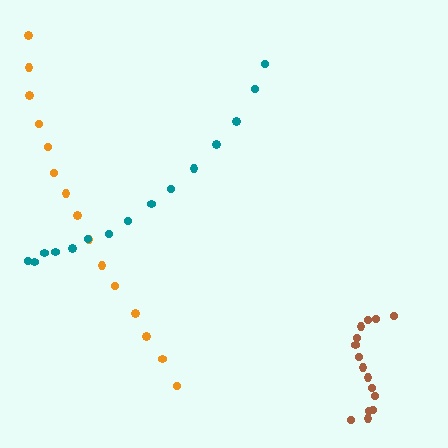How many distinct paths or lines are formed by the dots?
There are 3 distinct paths.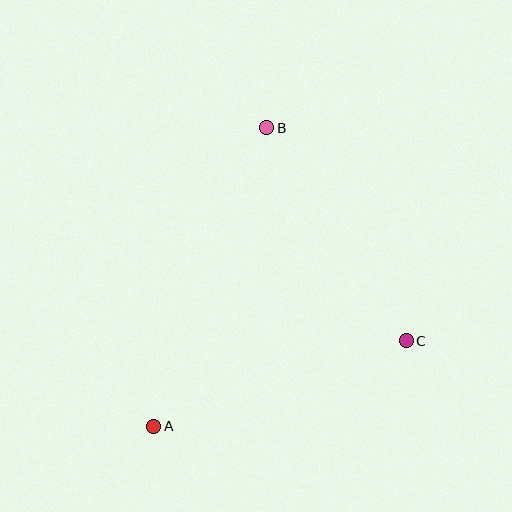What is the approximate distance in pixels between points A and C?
The distance between A and C is approximately 267 pixels.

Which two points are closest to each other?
Points B and C are closest to each other.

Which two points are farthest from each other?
Points A and B are farthest from each other.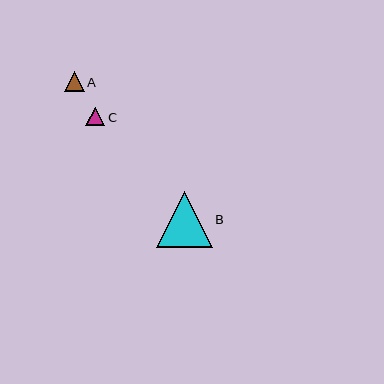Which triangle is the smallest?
Triangle C is the smallest with a size of approximately 19 pixels.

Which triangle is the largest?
Triangle B is the largest with a size of approximately 56 pixels.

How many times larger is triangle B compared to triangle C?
Triangle B is approximately 3.0 times the size of triangle C.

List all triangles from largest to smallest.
From largest to smallest: B, A, C.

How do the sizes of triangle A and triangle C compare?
Triangle A and triangle C are approximately the same size.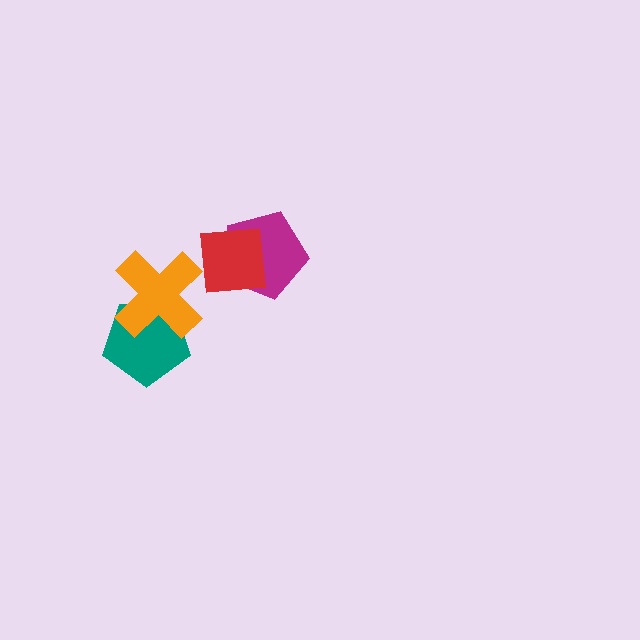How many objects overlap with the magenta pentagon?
1 object overlaps with the magenta pentagon.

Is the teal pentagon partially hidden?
Yes, it is partially covered by another shape.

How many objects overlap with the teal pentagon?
1 object overlaps with the teal pentagon.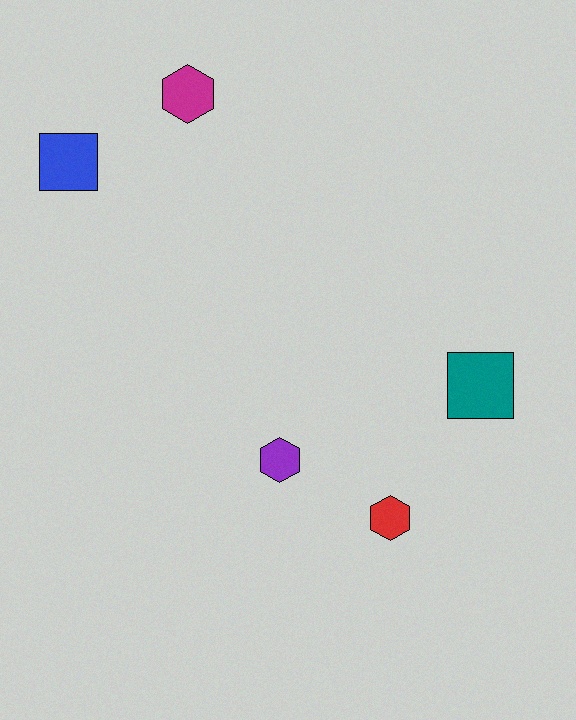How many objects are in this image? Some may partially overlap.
There are 5 objects.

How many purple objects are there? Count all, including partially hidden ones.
There is 1 purple object.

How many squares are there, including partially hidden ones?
There are 2 squares.